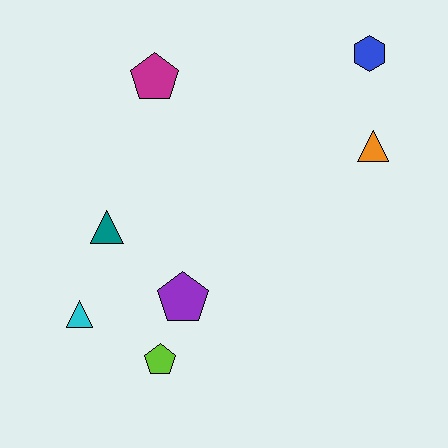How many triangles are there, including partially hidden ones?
There are 3 triangles.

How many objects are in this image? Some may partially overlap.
There are 7 objects.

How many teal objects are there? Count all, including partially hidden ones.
There is 1 teal object.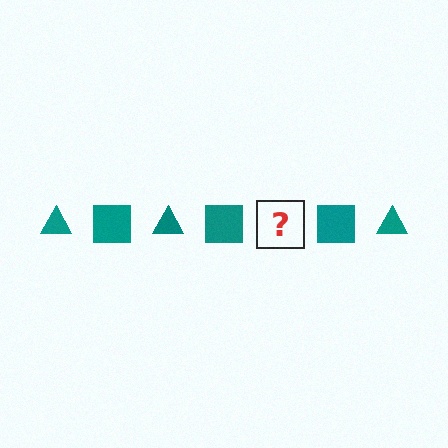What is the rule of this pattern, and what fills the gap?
The rule is that the pattern cycles through triangle, square shapes in teal. The gap should be filled with a teal triangle.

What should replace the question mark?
The question mark should be replaced with a teal triangle.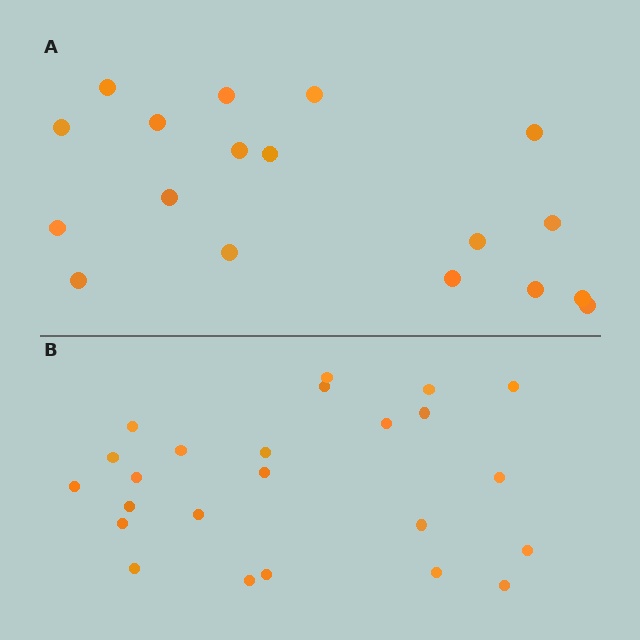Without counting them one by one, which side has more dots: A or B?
Region B (the bottom region) has more dots.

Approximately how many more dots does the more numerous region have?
Region B has about 6 more dots than region A.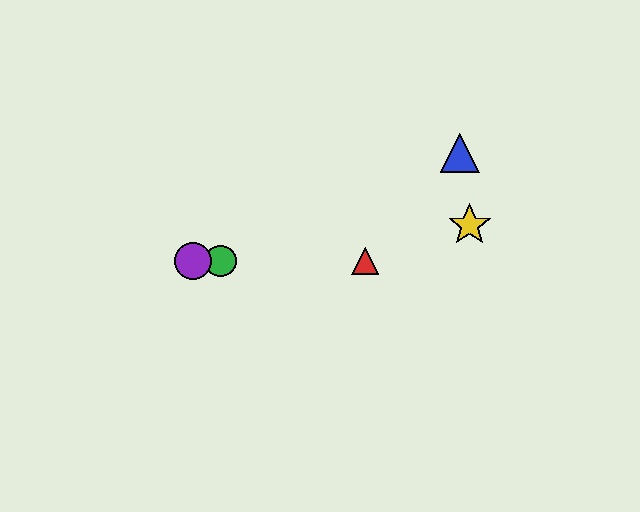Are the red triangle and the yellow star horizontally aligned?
No, the red triangle is at y≈261 and the yellow star is at y≈225.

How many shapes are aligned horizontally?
3 shapes (the red triangle, the green circle, the purple circle) are aligned horizontally.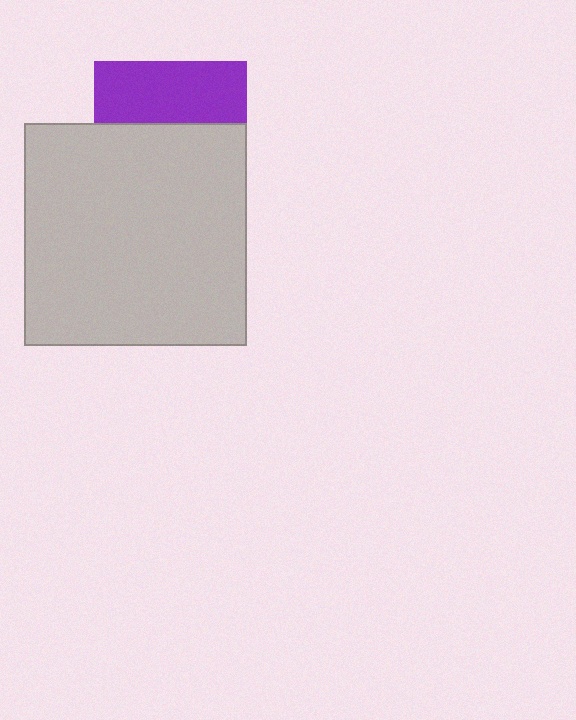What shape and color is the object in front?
The object in front is a light gray square.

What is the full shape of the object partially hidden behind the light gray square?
The partially hidden object is a purple square.